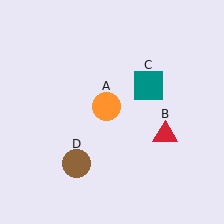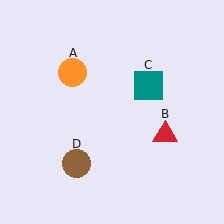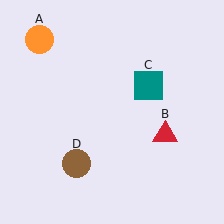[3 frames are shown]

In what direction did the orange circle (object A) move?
The orange circle (object A) moved up and to the left.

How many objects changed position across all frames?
1 object changed position: orange circle (object A).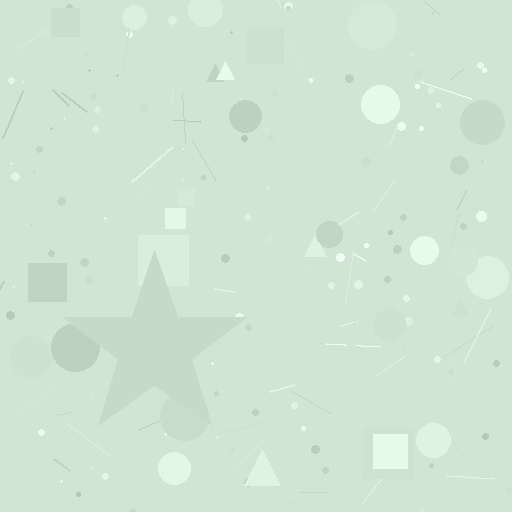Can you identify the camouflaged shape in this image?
The camouflaged shape is a star.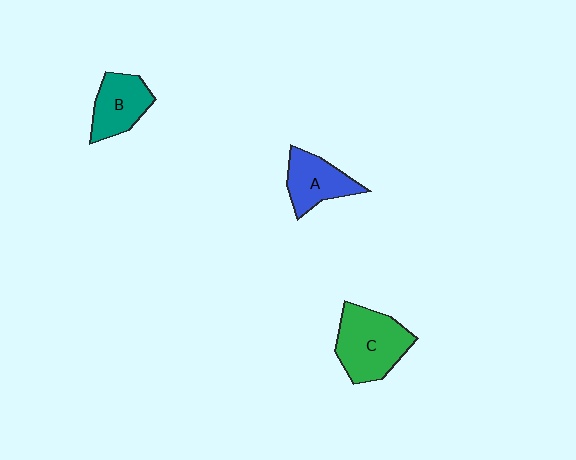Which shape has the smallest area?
Shape A (blue).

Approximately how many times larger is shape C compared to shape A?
Approximately 1.5 times.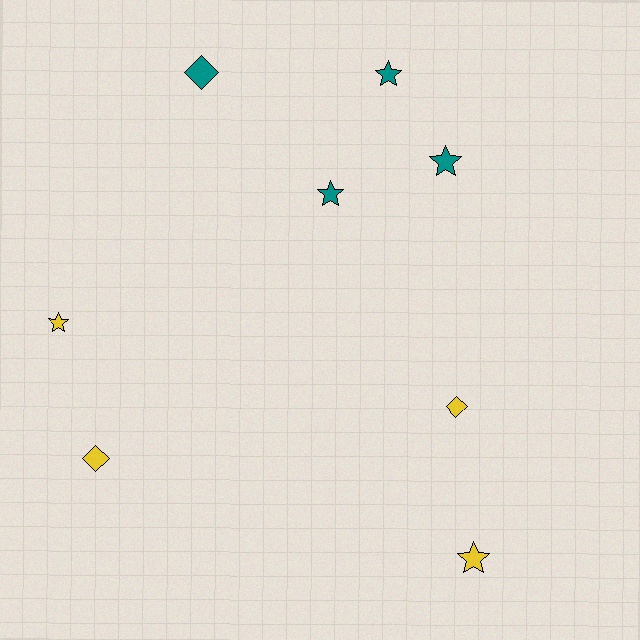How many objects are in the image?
There are 8 objects.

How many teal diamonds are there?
There is 1 teal diamond.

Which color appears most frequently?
Yellow, with 4 objects.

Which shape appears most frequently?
Star, with 5 objects.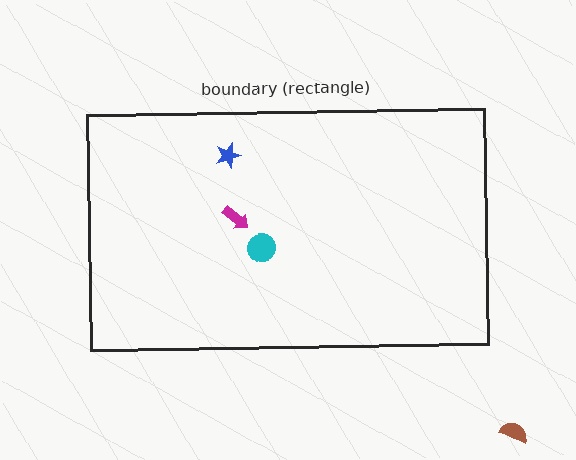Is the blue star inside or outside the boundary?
Inside.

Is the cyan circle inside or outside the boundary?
Inside.